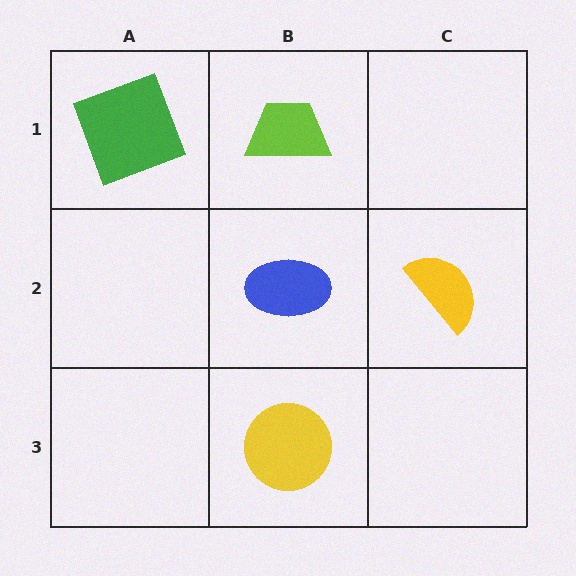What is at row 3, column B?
A yellow circle.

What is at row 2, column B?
A blue ellipse.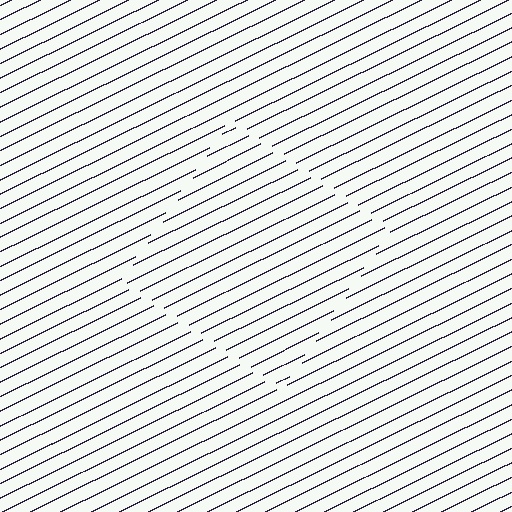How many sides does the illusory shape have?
4 sides — the line-ends trace a square.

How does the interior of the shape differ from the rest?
The interior of the shape contains the same grating, shifted by half a period — the contour is defined by the phase discontinuity where line-ends from the inner and outer gratings abut.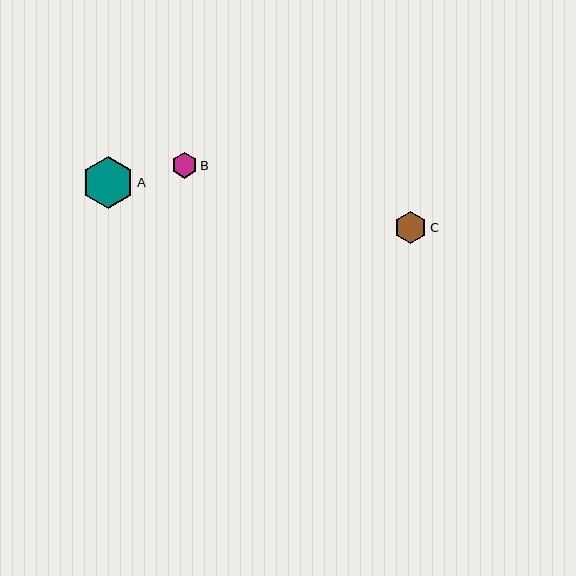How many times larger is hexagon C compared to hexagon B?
Hexagon C is approximately 1.3 times the size of hexagon B.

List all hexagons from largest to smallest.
From largest to smallest: A, C, B.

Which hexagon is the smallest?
Hexagon B is the smallest with a size of approximately 25 pixels.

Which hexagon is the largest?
Hexagon A is the largest with a size of approximately 51 pixels.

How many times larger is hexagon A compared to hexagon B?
Hexagon A is approximately 2.0 times the size of hexagon B.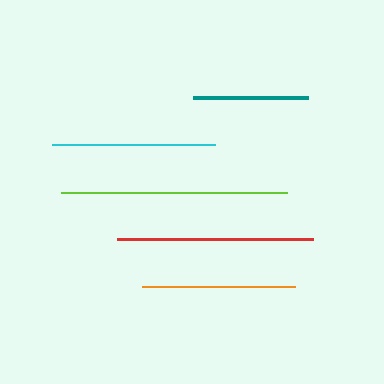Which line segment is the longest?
The lime line is the longest at approximately 225 pixels.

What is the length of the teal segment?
The teal segment is approximately 115 pixels long.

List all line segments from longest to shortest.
From longest to shortest: lime, red, cyan, orange, teal.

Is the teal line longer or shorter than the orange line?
The orange line is longer than the teal line.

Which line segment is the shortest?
The teal line is the shortest at approximately 115 pixels.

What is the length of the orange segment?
The orange segment is approximately 153 pixels long.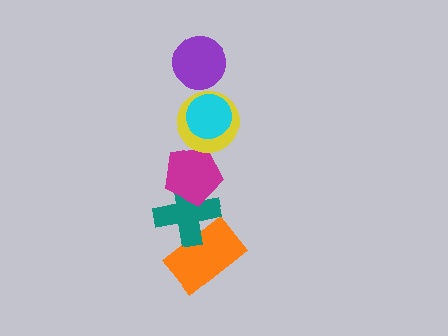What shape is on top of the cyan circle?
The purple circle is on top of the cyan circle.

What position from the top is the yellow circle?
The yellow circle is 3rd from the top.